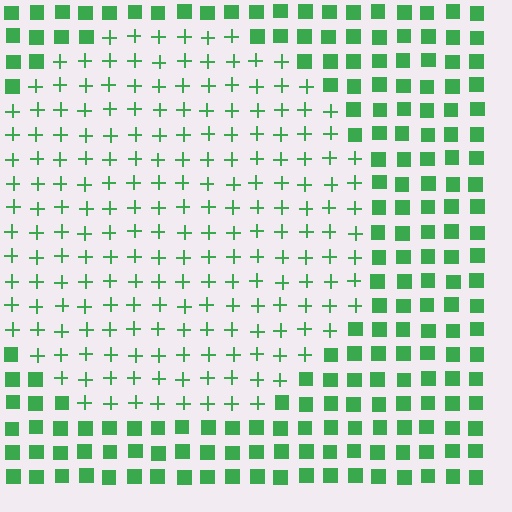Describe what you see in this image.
The image is filled with small green elements arranged in a uniform grid. A circle-shaped region contains plus signs, while the surrounding area contains squares. The boundary is defined purely by the change in element shape.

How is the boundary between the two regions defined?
The boundary is defined by a change in element shape: plus signs inside vs. squares outside. All elements share the same color and spacing.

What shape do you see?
I see a circle.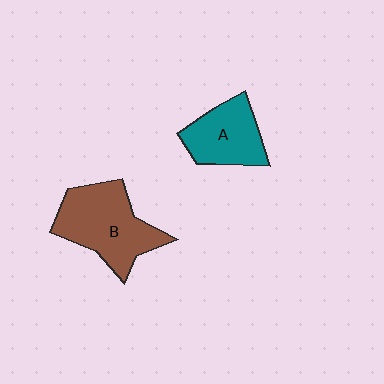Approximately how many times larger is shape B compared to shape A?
Approximately 1.5 times.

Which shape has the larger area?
Shape B (brown).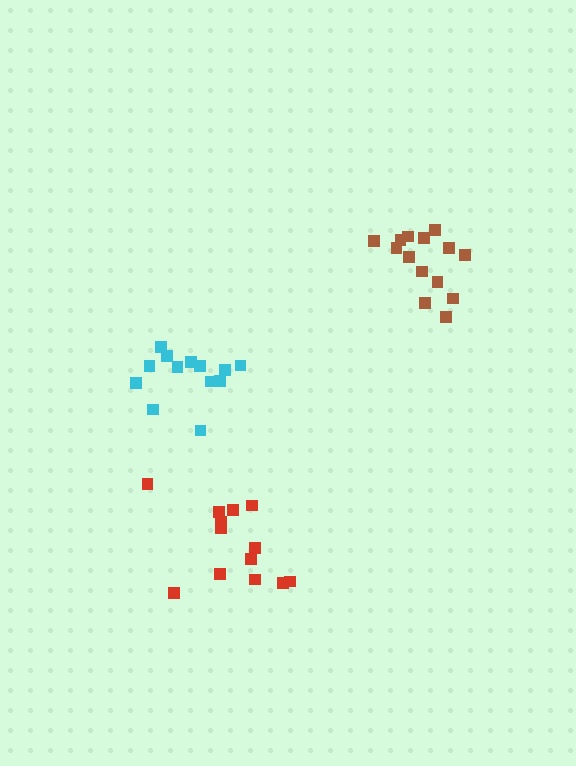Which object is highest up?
The brown cluster is topmost.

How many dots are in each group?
Group 1: 13 dots, Group 2: 13 dots, Group 3: 14 dots (40 total).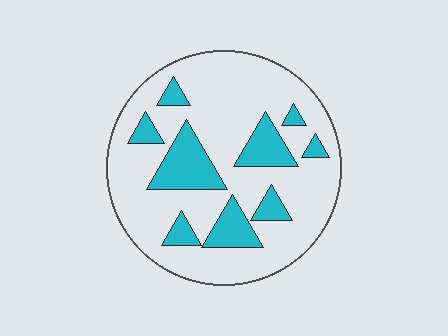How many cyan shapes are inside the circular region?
9.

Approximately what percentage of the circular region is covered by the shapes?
Approximately 25%.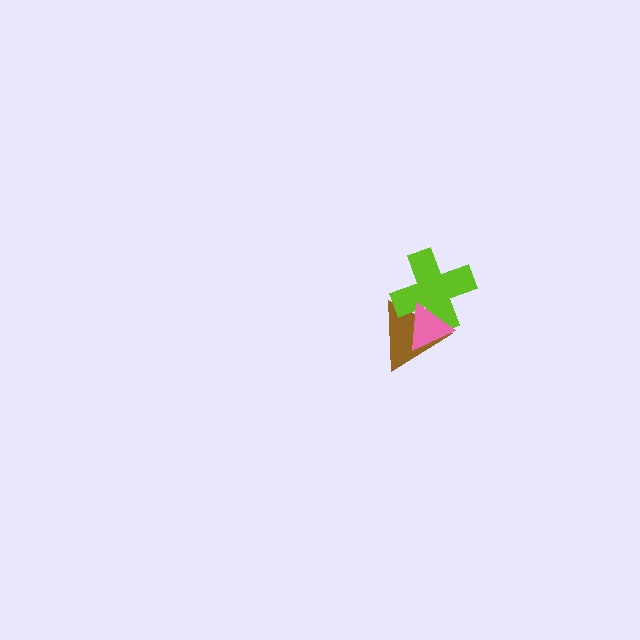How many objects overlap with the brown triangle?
2 objects overlap with the brown triangle.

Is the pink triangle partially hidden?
No, no other shape covers it.